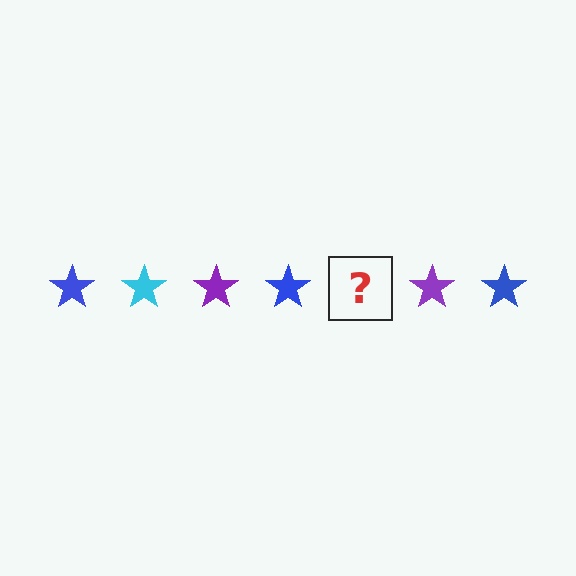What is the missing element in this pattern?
The missing element is a cyan star.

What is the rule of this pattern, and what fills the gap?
The rule is that the pattern cycles through blue, cyan, purple stars. The gap should be filled with a cyan star.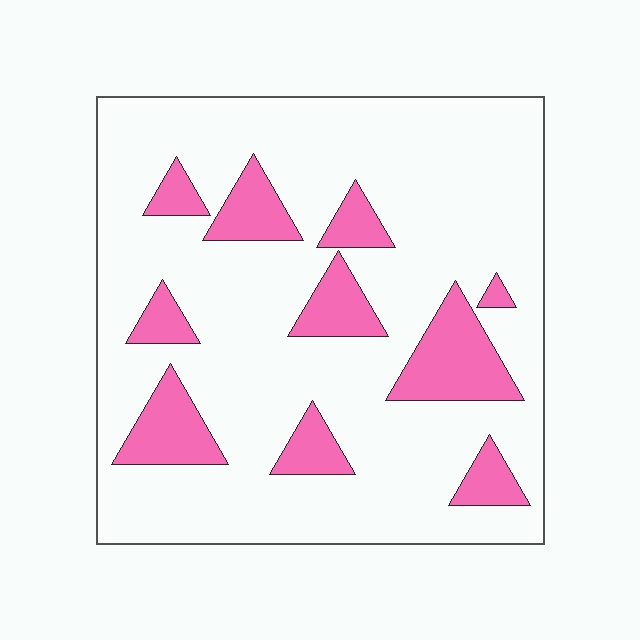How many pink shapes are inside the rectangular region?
10.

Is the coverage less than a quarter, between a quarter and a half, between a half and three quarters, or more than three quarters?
Less than a quarter.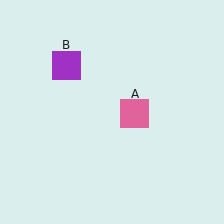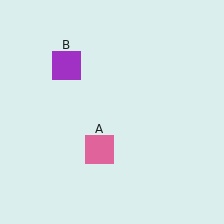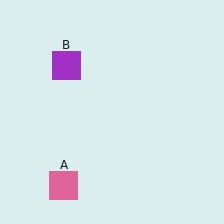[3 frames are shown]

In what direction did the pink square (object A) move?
The pink square (object A) moved down and to the left.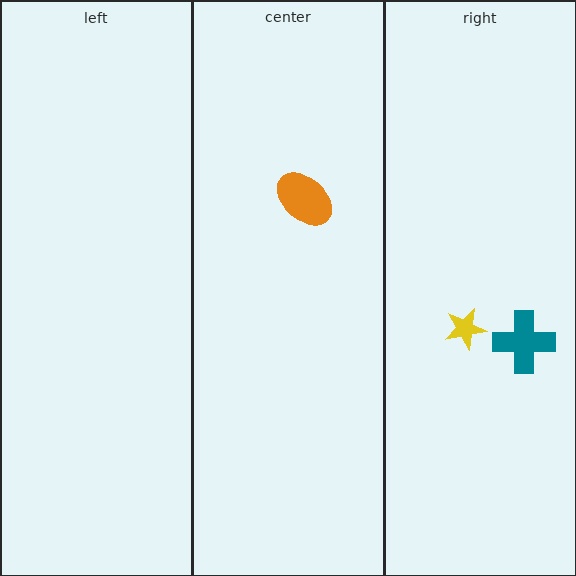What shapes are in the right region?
The yellow star, the teal cross.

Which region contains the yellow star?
The right region.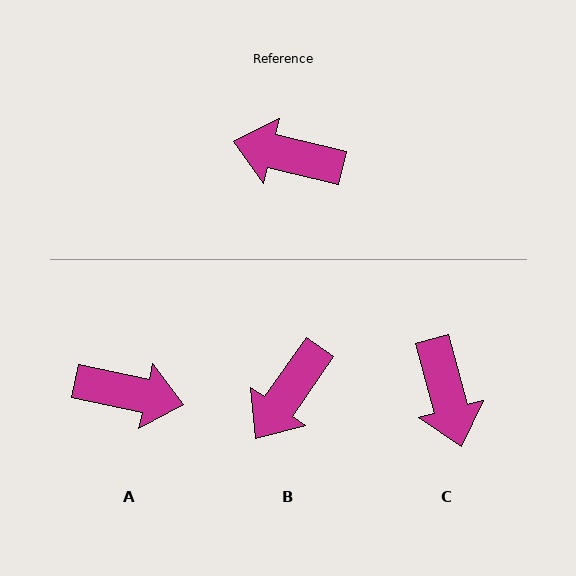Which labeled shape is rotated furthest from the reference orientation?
A, about 179 degrees away.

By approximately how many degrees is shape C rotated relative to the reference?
Approximately 119 degrees counter-clockwise.